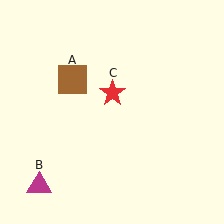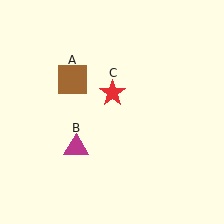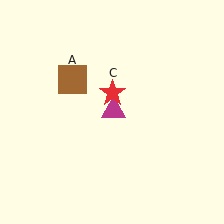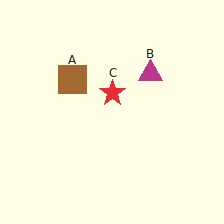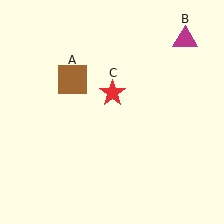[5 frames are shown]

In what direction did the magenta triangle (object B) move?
The magenta triangle (object B) moved up and to the right.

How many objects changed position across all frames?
1 object changed position: magenta triangle (object B).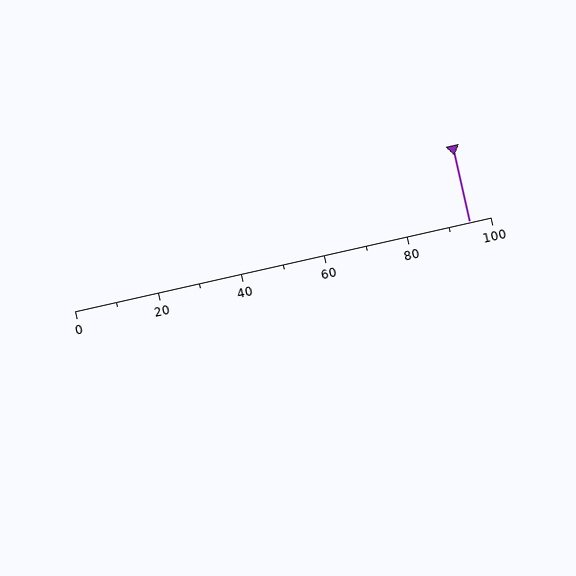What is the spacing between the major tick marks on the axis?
The major ticks are spaced 20 apart.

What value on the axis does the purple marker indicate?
The marker indicates approximately 95.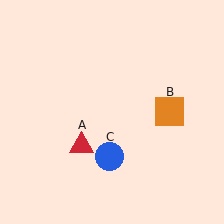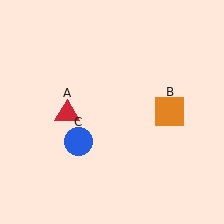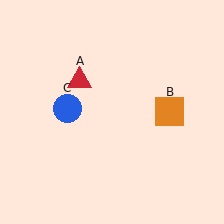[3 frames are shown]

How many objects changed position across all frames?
2 objects changed position: red triangle (object A), blue circle (object C).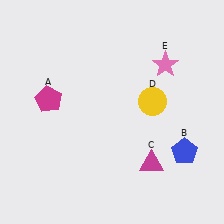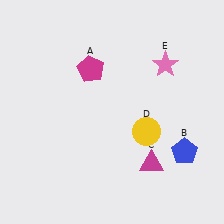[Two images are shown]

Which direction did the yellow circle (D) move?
The yellow circle (D) moved down.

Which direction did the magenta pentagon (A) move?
The magenta pentagon (A) moved right.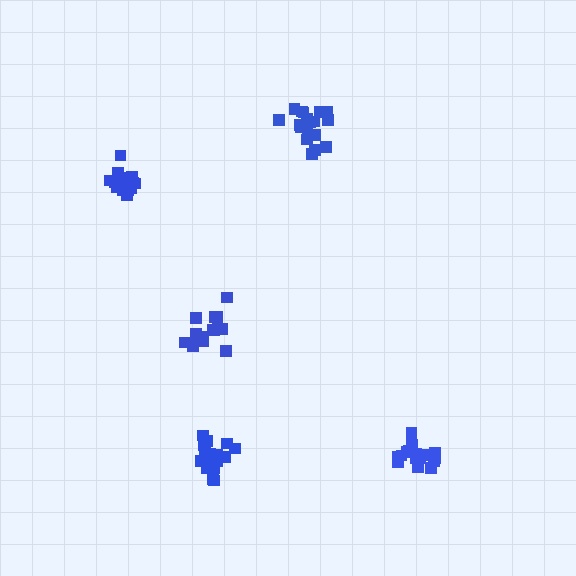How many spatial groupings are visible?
There are 5 spatial groupings.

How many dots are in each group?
Group 1: 15 dots, Group 2: 17 dots, Group 3: 14 dots, Group 4: 19 dots, Group 5: 18 dots (83 total).